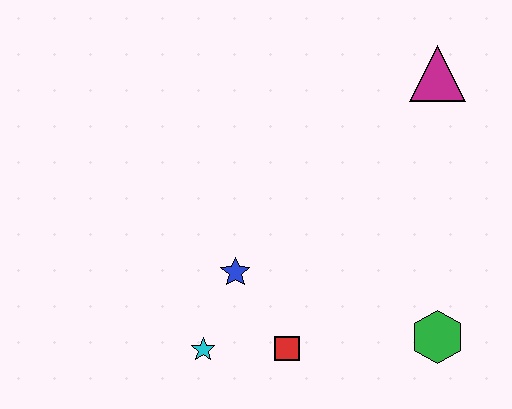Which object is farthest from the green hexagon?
The magenta triangle is farthest from the green hexagon.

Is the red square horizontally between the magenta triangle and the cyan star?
Yes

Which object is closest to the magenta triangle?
The green hexagon is closest to the magenta triangle.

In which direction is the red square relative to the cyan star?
The red square is to the right of the cyan star.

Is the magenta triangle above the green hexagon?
Yes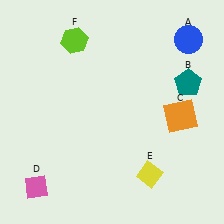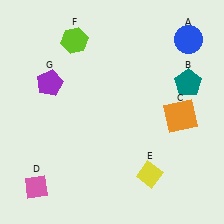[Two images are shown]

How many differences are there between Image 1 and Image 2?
There is 1 difference between the two images.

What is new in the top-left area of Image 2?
A purple pentagon (G) was added in the top-left area of Image 2.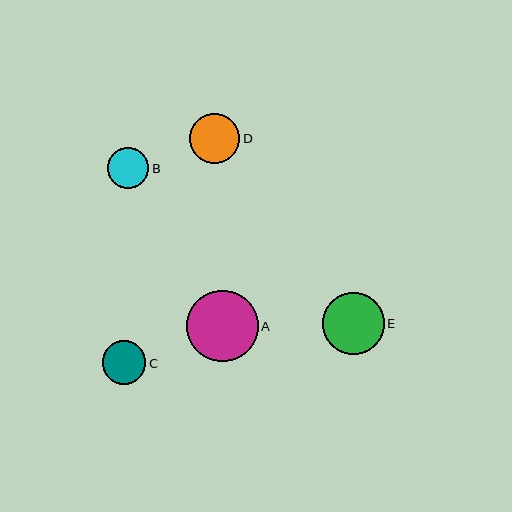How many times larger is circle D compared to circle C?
Circle D is approximately 1.2 times the size of circle C.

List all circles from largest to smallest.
From largest to smallest: A, E, D, C, B.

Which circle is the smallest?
Circle B is the smallest with a size of approximately 41 pixels.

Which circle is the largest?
Circle A is the largest with a size of approximately 71 pixels.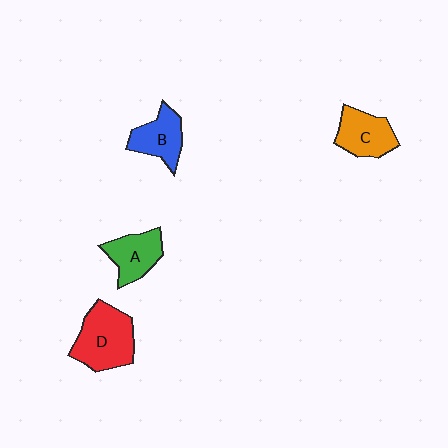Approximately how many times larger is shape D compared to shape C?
Approximately 1.4 times.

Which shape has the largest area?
Shape D (red).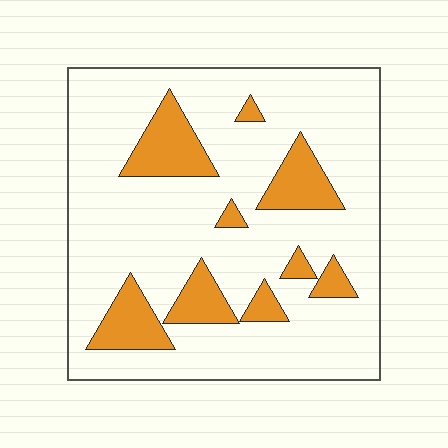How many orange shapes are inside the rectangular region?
9.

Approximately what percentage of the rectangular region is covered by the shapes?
Approximately 20%.